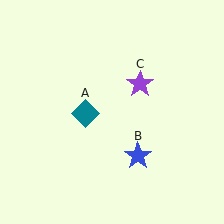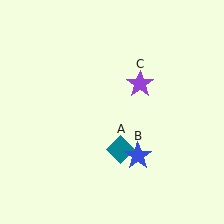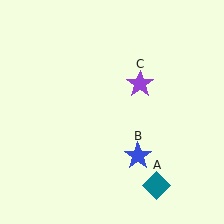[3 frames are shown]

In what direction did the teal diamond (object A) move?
The teal diamond (object A) moved down and to the right.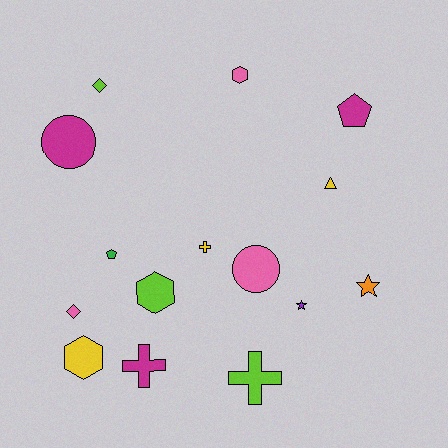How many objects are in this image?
There are 15 objects.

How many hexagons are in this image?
There are 3 hexagons.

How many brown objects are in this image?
There are no brown objects.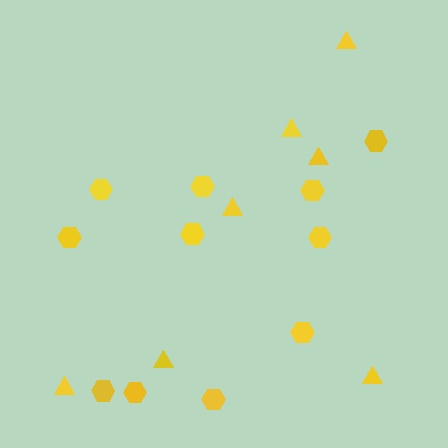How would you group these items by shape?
There are 2 groups: one group of triangles (7) and one group of hexagons (11).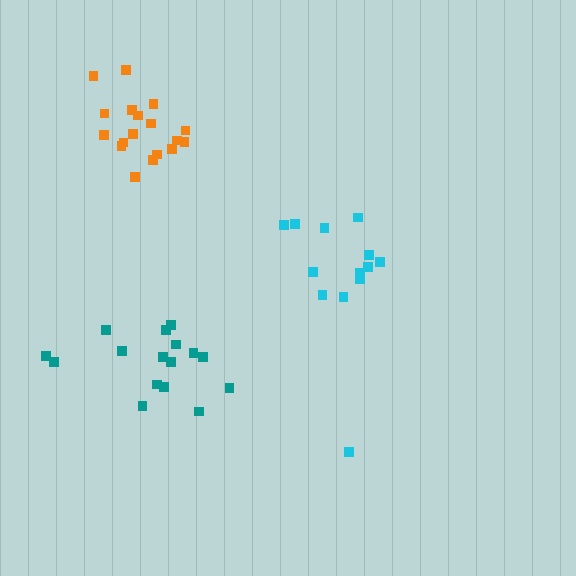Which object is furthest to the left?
The teal cluster is leftmost.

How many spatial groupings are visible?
There are 3 spatial groupings.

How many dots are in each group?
Group 1: 13 dots, Group 2: 16 dots, Group 3: 18 dots (47 total).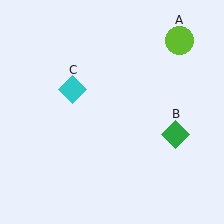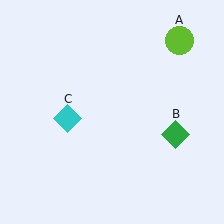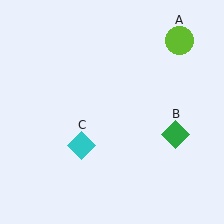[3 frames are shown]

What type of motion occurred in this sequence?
The cyan diamond (object C) rotated counterclockwise around the center of the scene.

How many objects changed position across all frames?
1 object changed position: cyan diamond (object C).